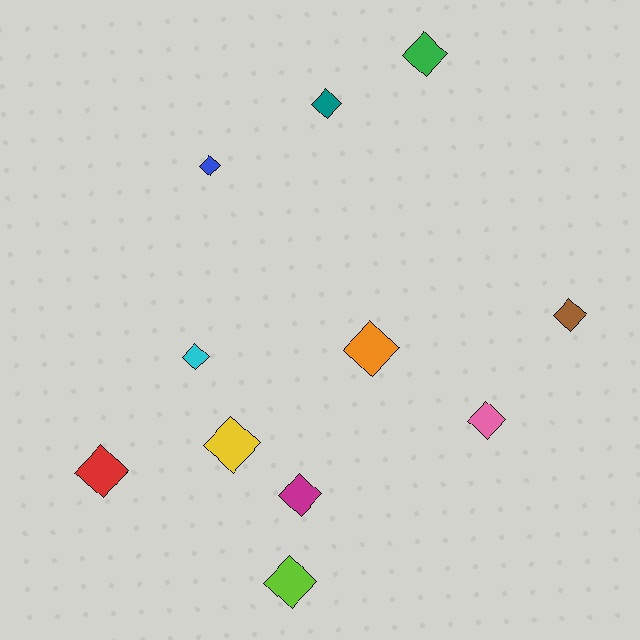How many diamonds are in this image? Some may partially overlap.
There are 11 diamonds.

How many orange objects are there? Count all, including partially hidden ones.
There is 1 orange object.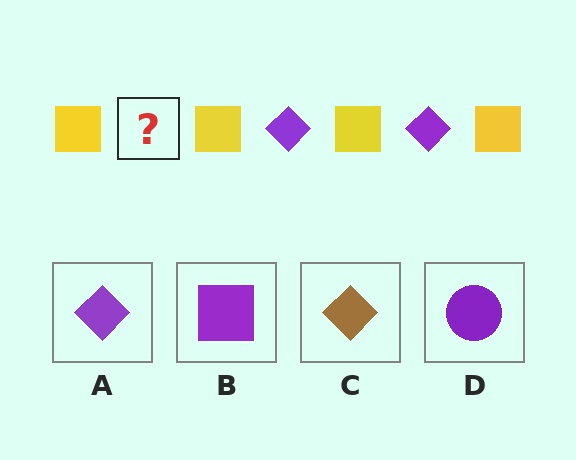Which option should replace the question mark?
Option A.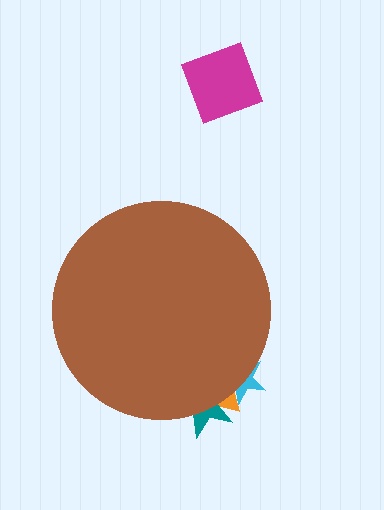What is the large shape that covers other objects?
A brown circle.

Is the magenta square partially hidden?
No, the magenta square is fully visible.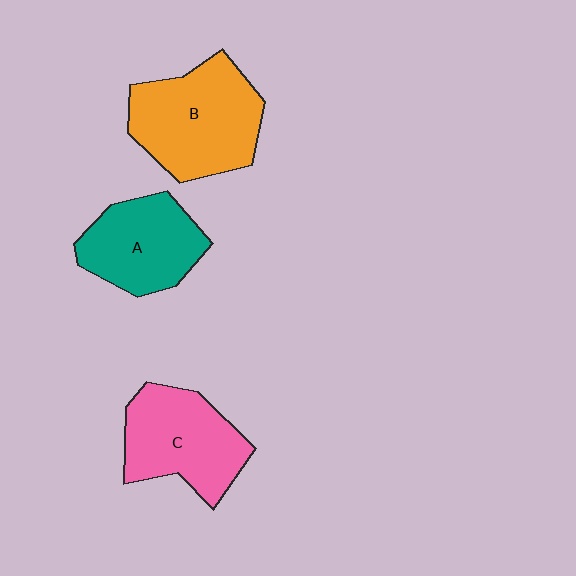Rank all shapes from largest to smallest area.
From largest to smallest: B (orange), C (pink), A (teal).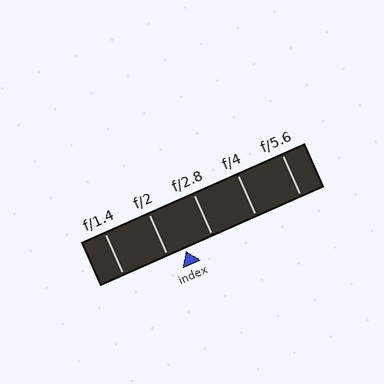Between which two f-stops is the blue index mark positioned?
The index mark is between f/2 and f/2.8.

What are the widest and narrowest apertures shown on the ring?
The widest aperture shown is f/1.4 and the narrowest is f/5.6.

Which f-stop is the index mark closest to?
The index mark is closest to f/2.